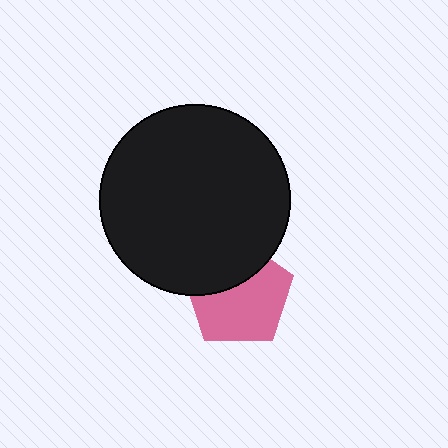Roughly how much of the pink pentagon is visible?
About half of it is visible (roughly 65%).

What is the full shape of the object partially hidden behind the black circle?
The partially hidden object is a pink pentagon.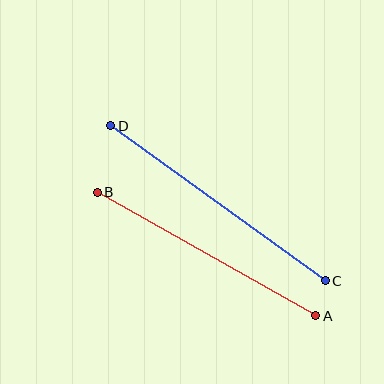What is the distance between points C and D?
The distance is approximately 265 pixels.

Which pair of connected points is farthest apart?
Points C and D are farthest apart.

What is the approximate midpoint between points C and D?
The midpoint is at approximately (218, 203) pixels.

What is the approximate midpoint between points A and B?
The midpoint is at approximately (207, 254) pixels.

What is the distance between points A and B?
The distance is approximately 251 pixels.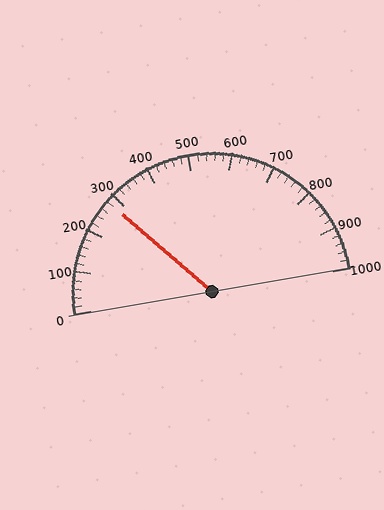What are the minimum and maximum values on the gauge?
The gauge ranges from 0 to 1000.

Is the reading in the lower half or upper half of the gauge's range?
The reading is in the lower half of the range (0 to 1000).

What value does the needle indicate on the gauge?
The needle indicates approximately 280.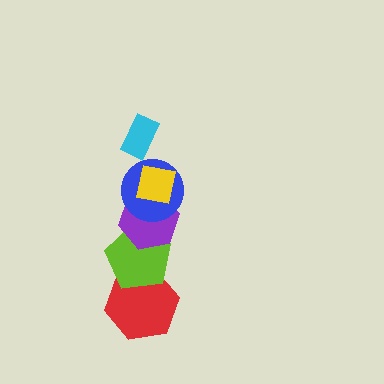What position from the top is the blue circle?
The blue circle is 3rd from the top.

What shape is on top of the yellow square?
The cyan rectangle is on top of the yellow square.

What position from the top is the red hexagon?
The red hexagon is 6th from the top.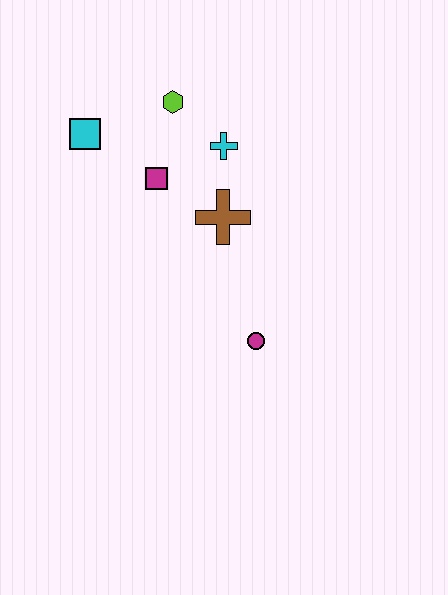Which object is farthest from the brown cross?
The cyan square is farthest from the brown cross.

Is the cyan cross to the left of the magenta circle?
Yes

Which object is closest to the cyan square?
The magenta square is closest to the cyan square.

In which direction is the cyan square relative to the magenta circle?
The cyan square is above the magenta circle.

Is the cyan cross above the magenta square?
Yes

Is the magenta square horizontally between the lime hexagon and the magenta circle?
No